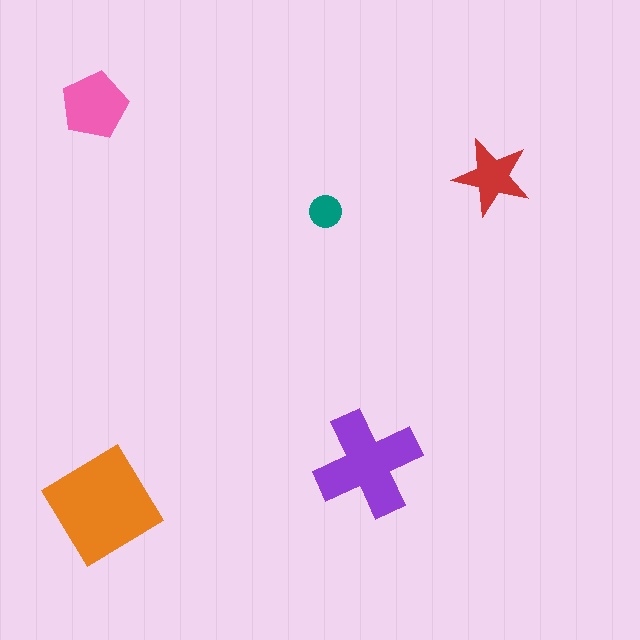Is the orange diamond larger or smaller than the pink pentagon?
Larger.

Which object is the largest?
The orange diamond.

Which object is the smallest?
The teal circle.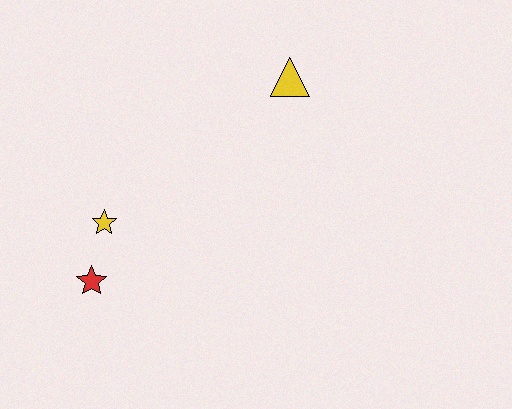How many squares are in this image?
There are no squares.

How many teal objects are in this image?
There are no teal objects.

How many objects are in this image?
There are 3 objects.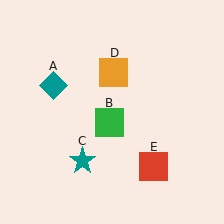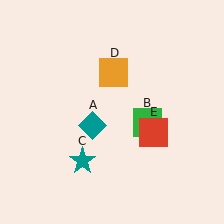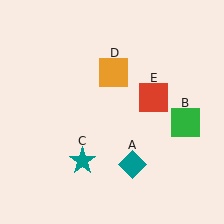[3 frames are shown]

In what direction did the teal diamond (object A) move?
The teal diamond (object A) moved down and to the right.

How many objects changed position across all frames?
3 objects changed position: teal diamond (object A), green square (object B), red square (object E).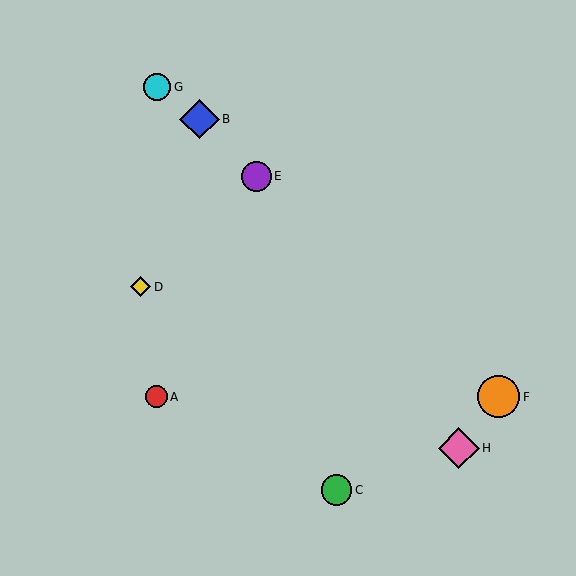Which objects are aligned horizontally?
Objects A, F are aligned horizontally.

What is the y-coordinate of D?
Object D is at y≈287.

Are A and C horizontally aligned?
No, A is at y≈397 and C is at y≈490.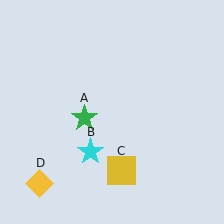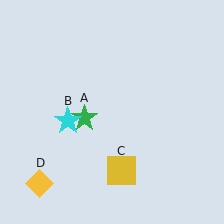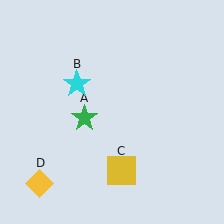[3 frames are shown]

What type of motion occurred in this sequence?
The cyan star (object B) rotated clockwise around the center of the scene.